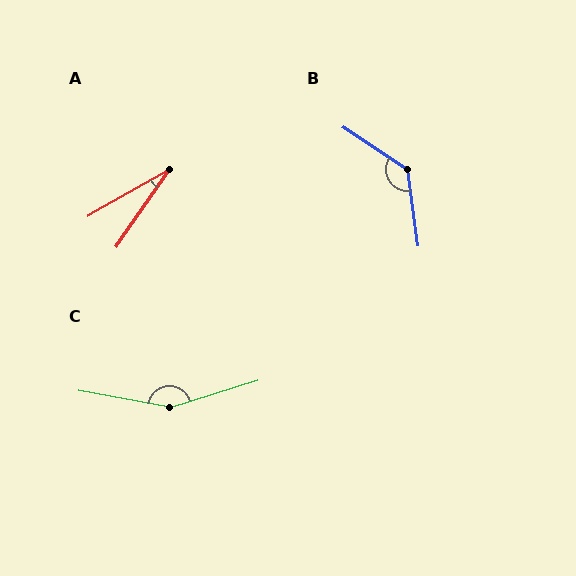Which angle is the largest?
C, at approximately 153 degrees.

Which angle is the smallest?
A, at approximately 26 degrees.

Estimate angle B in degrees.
Approximately 131 degrees.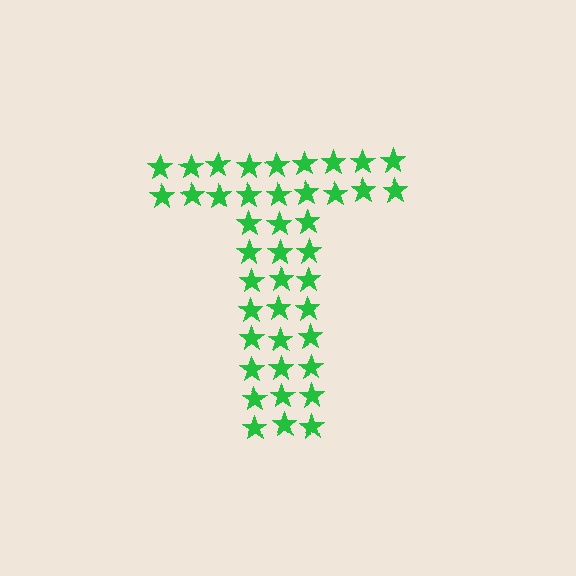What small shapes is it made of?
It is made of small stars.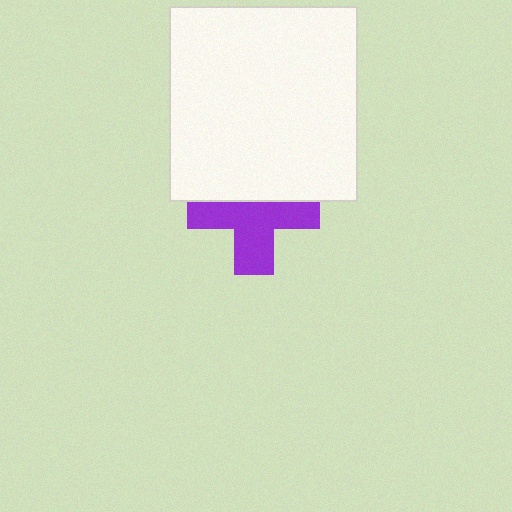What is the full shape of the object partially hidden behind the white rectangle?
The partially hidden object is a purple cross.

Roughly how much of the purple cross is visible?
About half of it is visible (roughly 62%).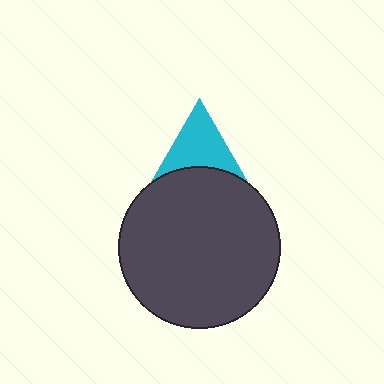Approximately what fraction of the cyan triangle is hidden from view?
Roughly 55% of the cyan triangle is hidden behind the dark gray circle.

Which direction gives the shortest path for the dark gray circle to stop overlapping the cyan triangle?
Moving down gives the shortest separation.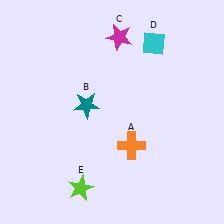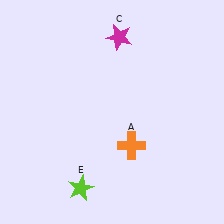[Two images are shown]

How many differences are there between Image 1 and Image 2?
There are 2 differences between the two images.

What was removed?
The teal star (B), the cyan diamond (D) were removed in Image 2.